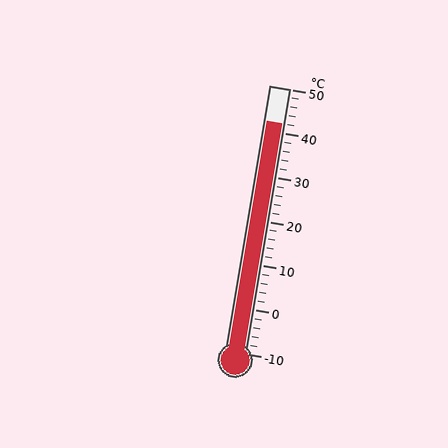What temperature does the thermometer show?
The thermometer shows approximately 42°C.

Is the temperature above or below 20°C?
The temperature is above 20°C.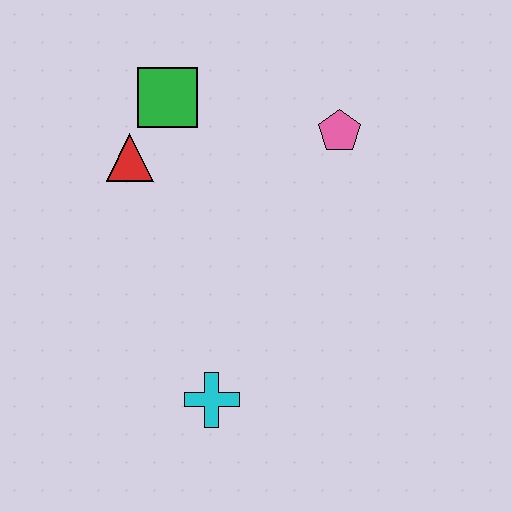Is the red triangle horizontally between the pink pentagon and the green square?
No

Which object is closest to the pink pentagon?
The green square is closest to the pink pentagon.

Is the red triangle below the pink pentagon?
Yes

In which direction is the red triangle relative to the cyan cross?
The red triangle is above the cyan cross.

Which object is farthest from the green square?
The cyan cross is farthest from the green square.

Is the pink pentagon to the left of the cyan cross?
No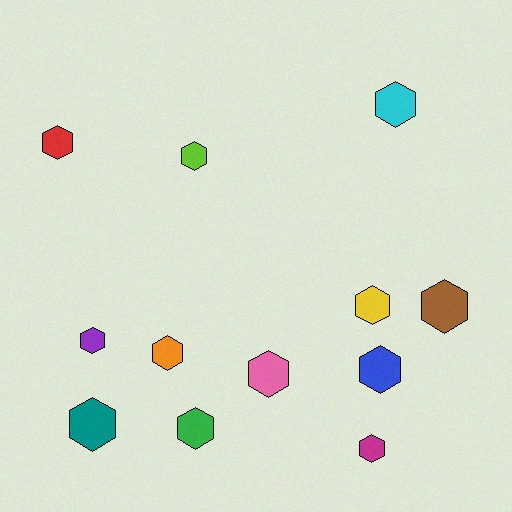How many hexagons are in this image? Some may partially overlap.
There are 12 hexagons.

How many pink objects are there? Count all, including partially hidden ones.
There is 1 pink object.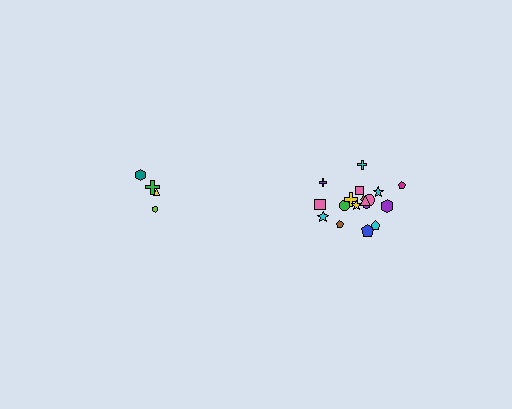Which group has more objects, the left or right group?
The right group.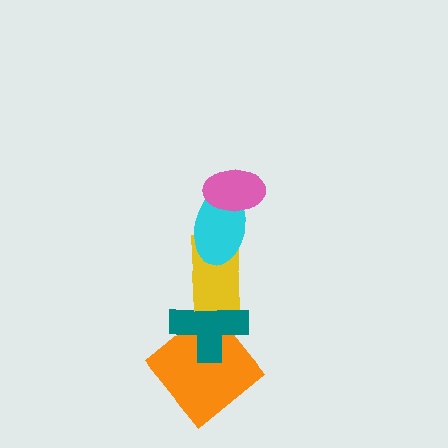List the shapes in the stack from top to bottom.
From top to bottom: the pink ellipse, the cyan ellipse, the yellow rectangle, the teal cross, the orange diamond.